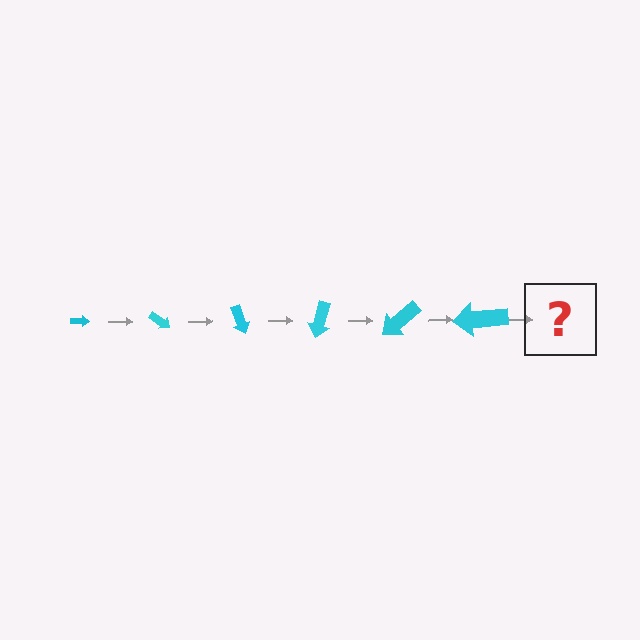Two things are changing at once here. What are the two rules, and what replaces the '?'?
The two rules are that the arrow grows larger each step and it rotates 35 degrees each step. The '?' should be an arrow, larger than the previous one and rotated 210 degrees from the start.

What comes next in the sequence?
The next element should be an arrow, larger than the previous one and rotated 210 degrees from the start.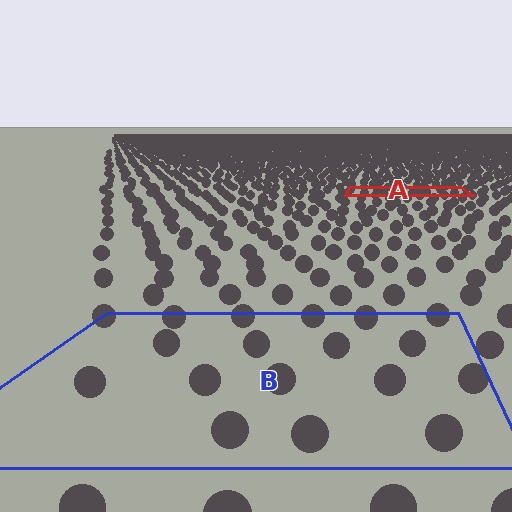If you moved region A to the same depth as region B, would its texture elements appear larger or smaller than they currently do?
They would appear larger. At a closer depth, the same texture elements are projected at a bigger on-screen size.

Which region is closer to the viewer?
Region B is closer. The texture elements there are larger and more spread out.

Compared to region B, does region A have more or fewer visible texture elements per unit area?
Region A has more texture elements per unit area — they are packed more densely because it is farther away.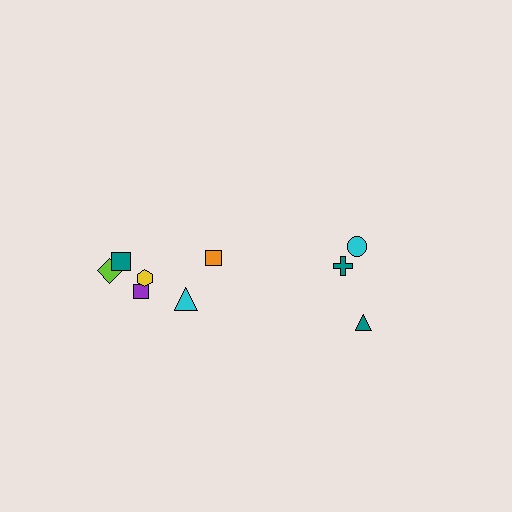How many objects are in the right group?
There are 3 objects.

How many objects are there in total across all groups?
There are 9 objects.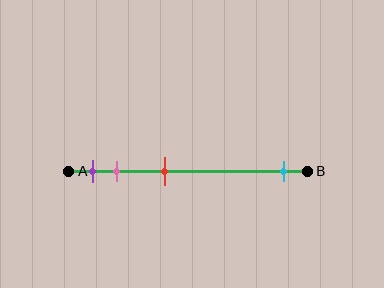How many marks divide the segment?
There are 4 marks dividing the segment.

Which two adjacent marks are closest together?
The purple and pink marks are the closest adjacent pair.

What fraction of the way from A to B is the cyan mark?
The cyan mark is approximately 90% (0.9) of the way from A to B.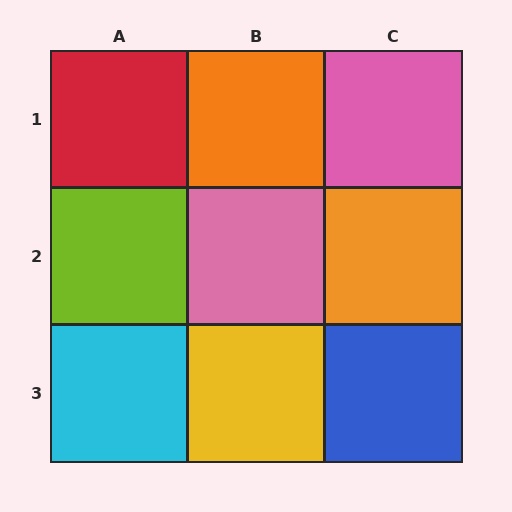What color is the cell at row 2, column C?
Orange.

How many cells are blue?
1 cell is blue.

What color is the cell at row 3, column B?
Yellow.